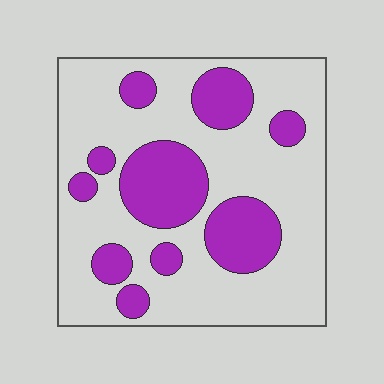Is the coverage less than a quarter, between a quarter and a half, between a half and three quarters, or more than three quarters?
Between a quarter and a half.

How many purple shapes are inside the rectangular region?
10.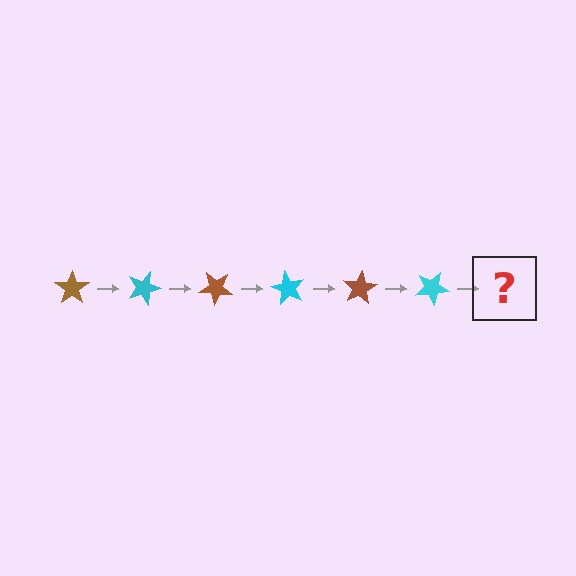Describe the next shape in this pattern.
It should be a brown star, rotated 120 degrees from the start.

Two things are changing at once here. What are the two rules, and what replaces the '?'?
The two rules are that it rotates 20 degrees each step and the color cycles through brown and cyan. The '?' should be a brown star, rotated 120 degrees from the start.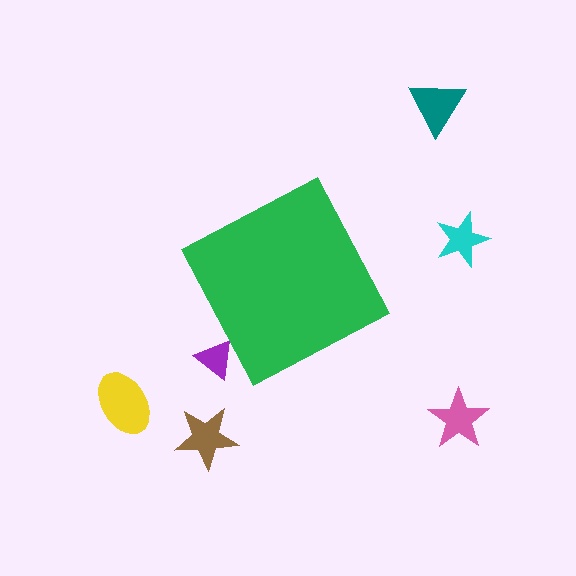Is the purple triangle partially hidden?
Yes, the purple triangle is partially hidden behind the green diamond.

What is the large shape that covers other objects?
A green diamond.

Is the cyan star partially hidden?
No, the cyan star is fully visible.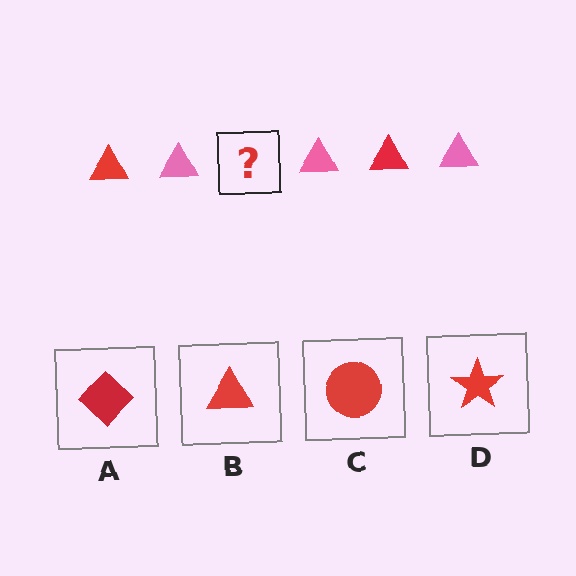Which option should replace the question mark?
Option B.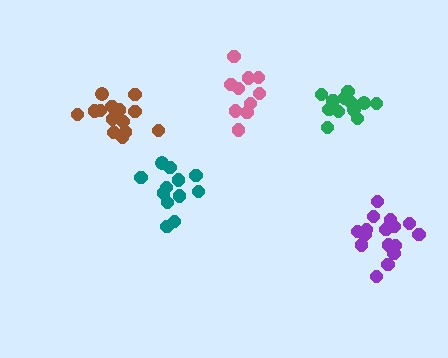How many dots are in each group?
Group 1: 12 dots, Group 2: 16 dots, Group 3: 14 dots, Group 4: 13 dots, Group 5: 10 dots (65 total).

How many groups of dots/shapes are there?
There are 5 groups.